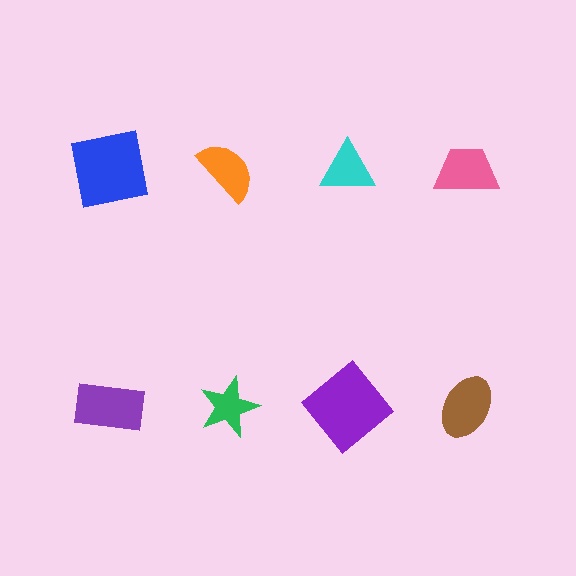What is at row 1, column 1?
A blue square.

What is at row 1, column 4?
A pink trapezoid.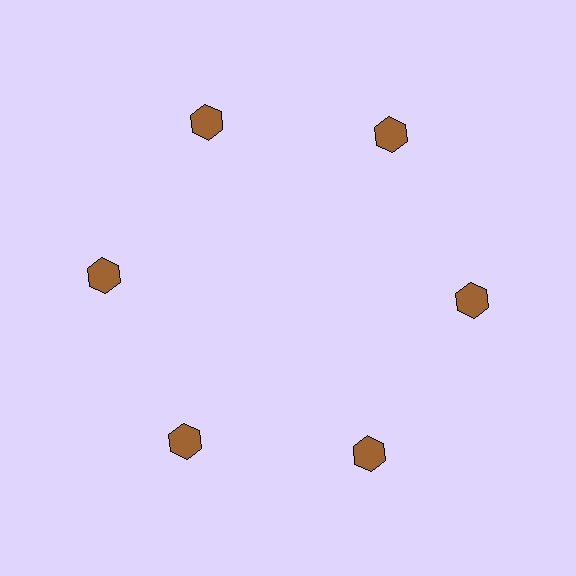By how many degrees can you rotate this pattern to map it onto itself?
The pattern maps onto itself every 60 degrees of rotation.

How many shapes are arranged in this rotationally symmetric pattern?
There are 6 shapes, arranged in 6 groups of 1.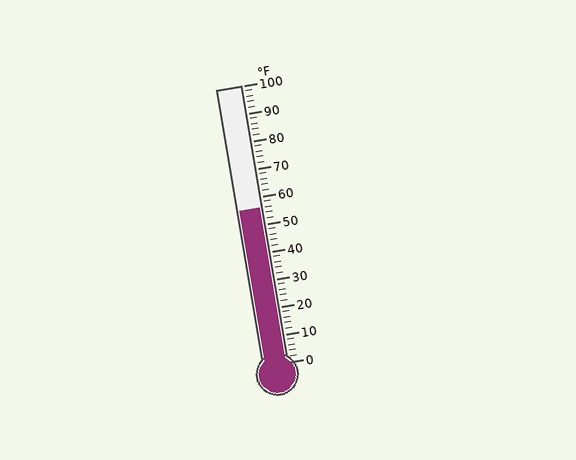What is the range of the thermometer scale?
The thermometer scale ranges from 0°F to 100°F.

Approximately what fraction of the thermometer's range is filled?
The thermometer is filled to approximately 55% of its range.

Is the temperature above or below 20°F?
The temperature is above 20°F.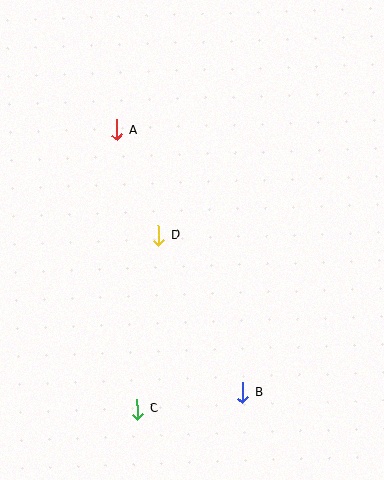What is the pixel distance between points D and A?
The distance between D and A is 113 pixels.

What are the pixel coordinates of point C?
Point C is at (137, 409).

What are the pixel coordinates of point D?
Point D is at (158, 235).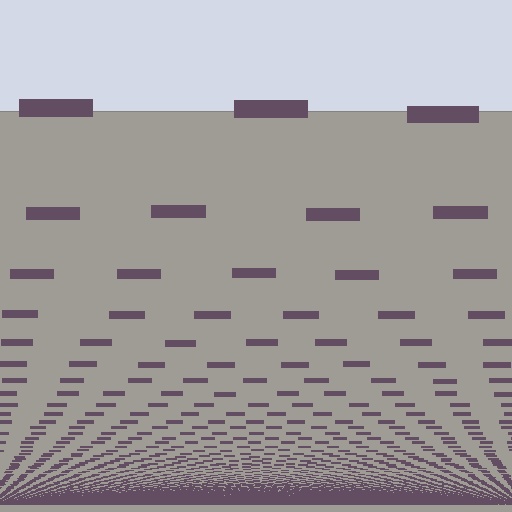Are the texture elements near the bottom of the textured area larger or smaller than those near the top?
Smaller. The gradient is inverted — elements near the bottom are smaller and denser.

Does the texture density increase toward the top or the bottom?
Density increases toward the bottom.